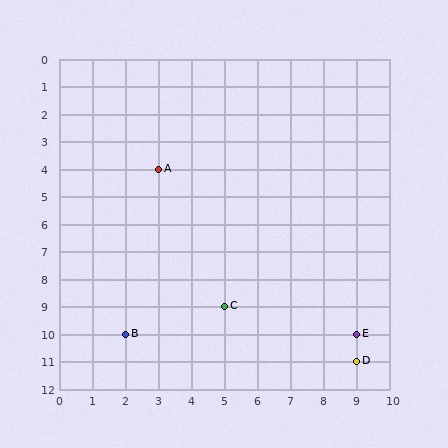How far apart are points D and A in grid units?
Points D and A are 6 columns and 7 rows apart (about 9.2 grid units diagonally).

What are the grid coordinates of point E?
Point E is at grid coordinates (9, 10).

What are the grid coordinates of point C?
Point C is at grid coordinates (5, 9).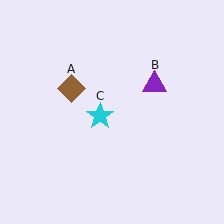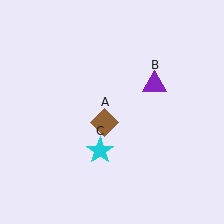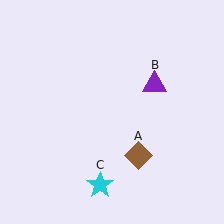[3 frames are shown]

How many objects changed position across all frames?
2 objects changed position: brown diamond (object A), cyan star (object C).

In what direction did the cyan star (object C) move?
The cyan star (object C) moved down.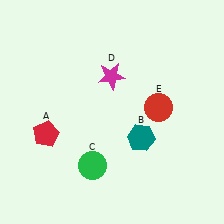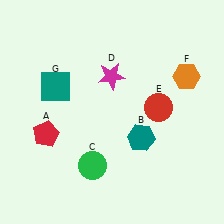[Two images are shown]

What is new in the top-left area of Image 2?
A teal square (G) was added in the top-left area of Image 2.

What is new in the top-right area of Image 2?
An orange hexagon (F) was added in the top-right area of Image 2.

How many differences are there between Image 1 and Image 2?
There are 2 differences between the two images.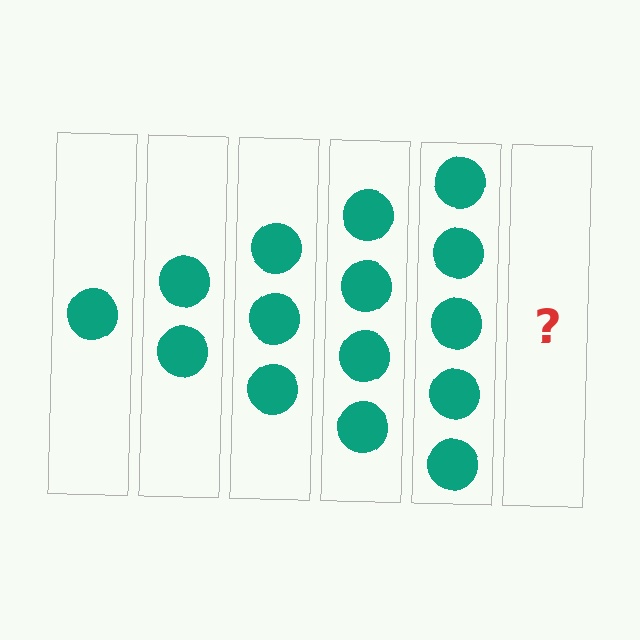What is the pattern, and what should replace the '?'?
The pattern is that each step adds one more circle. The '?' should be 6 circles.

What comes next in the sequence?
The next element should be 6 circles.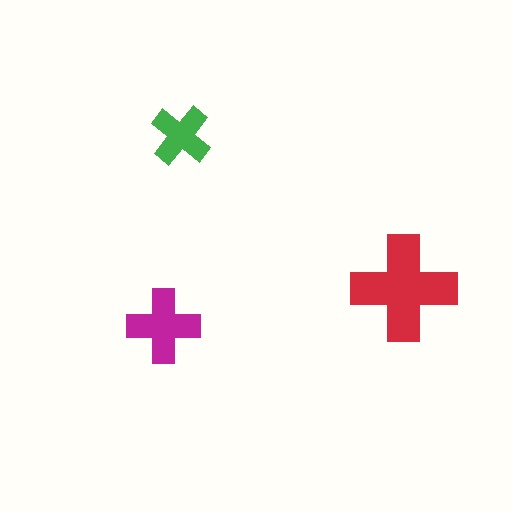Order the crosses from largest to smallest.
the red one, the magenta one, the green one.